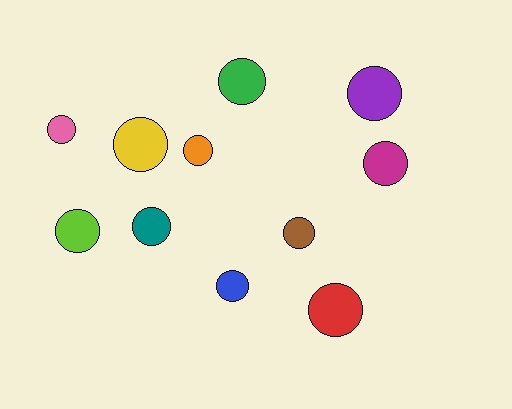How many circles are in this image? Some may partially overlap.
There are 11 circles.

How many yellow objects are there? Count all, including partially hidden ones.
There is 1 yellow object.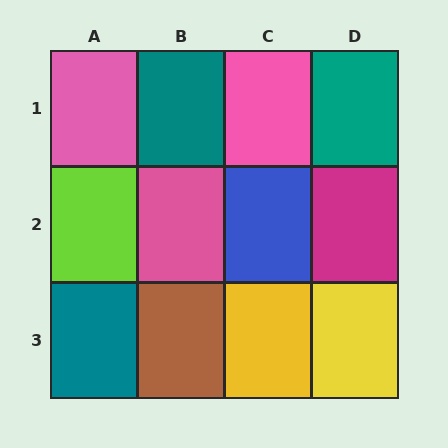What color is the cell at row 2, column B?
Pink.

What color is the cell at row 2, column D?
Magenta.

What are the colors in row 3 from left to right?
Teal, brown, yellow, yellow.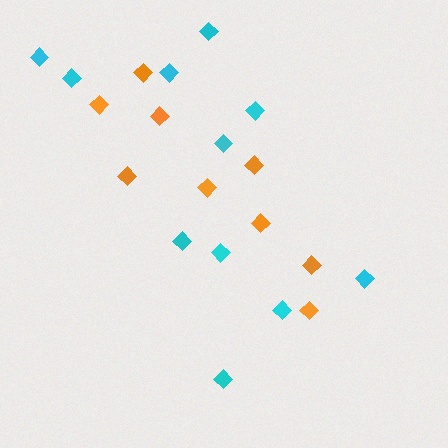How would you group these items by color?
There are 2 groups: one group of cyan diamonds (11) and one group of orange diamonds (9).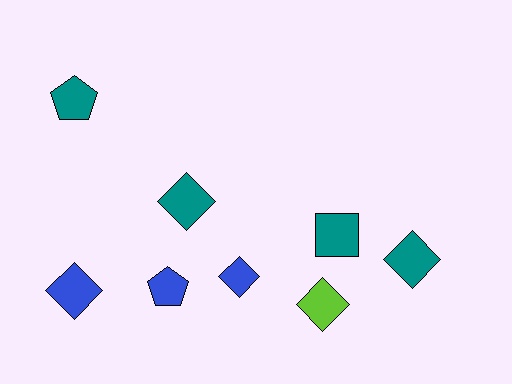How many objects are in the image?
There are 8 objects.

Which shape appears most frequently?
Diamond, with 5 objects.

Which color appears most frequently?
Teal, with 4 objects.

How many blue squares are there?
There are no blue squares.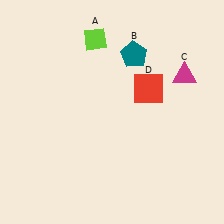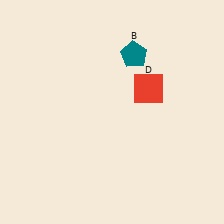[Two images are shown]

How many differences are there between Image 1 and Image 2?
There are 2 differences between the two images.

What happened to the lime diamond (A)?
The lime diamond (A) was removed in Image 2. It was in the top-left area of Image 1.